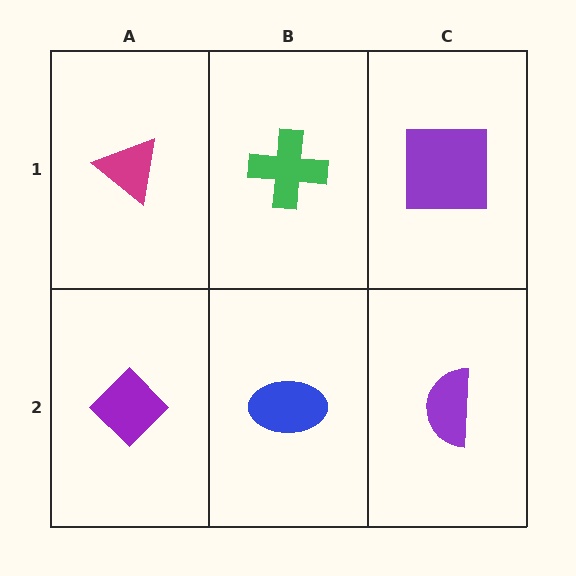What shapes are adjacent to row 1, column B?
A blue ellipse (row 2, column B), a magenta triangle (row 1, column A), a purple square (row 1, column C).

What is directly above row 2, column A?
A magenta triangle.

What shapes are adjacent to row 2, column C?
A purple square (row 1, column C), a blue ellipse (row 2, column B).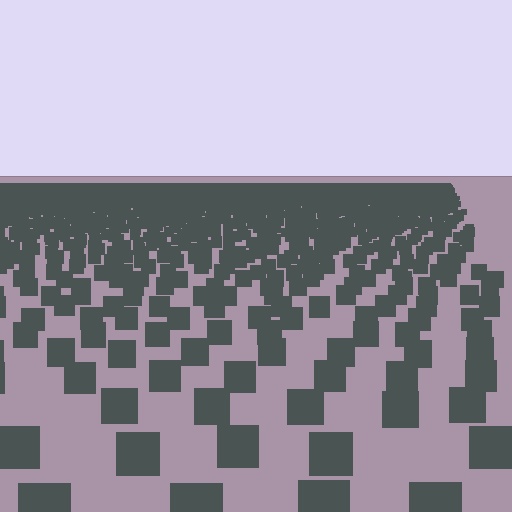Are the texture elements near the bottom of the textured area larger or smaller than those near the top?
Larger. Near the bottom, elements are closer to the viewer and appear at a bigger on-screen size.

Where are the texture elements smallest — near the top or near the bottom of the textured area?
Near the top.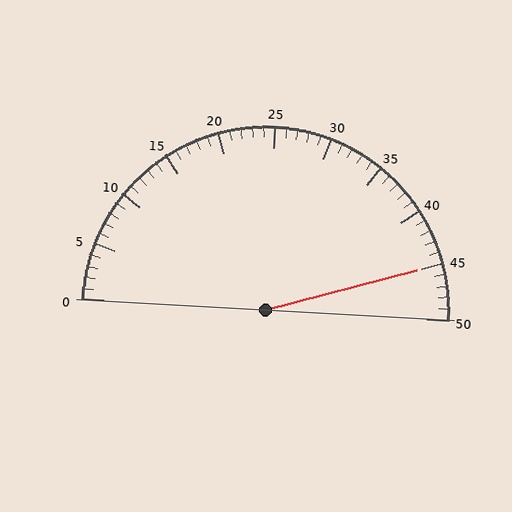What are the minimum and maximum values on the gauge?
The gauge ranges from 0 to 50.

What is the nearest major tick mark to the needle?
The nearest major tick mark is 45.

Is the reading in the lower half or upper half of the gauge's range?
The reading is in the upper half of the range (0 to 50).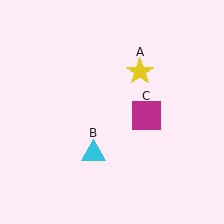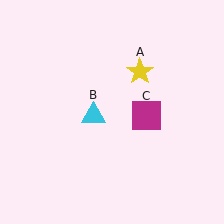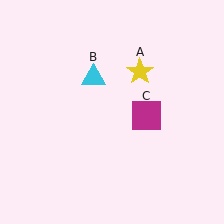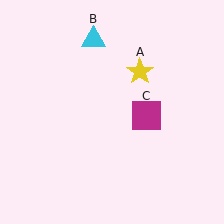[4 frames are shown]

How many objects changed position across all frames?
1 object changed position: cyan triangle (object B).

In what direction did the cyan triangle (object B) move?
The cyan triangle (object B) moved up.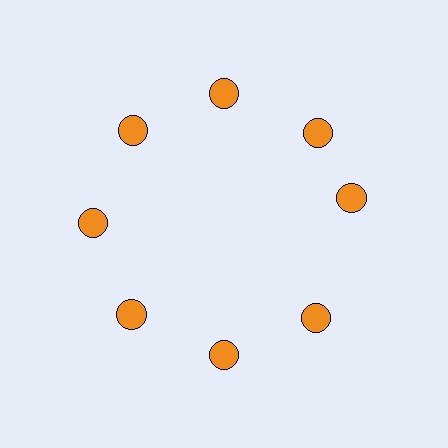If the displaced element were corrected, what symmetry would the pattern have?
It would have 8-fold rotational symmetry — the pattern would map onto itself every 45 degrees.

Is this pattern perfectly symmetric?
No. The 8 orange circles are arranged in a ring, but one element near the 3 o'clock position is rotated out of alignment along the ring, breaking the 8-fold rotational symmetry.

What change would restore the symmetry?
The symmetry would be restored by rotating it back into even spacing with its neighbors so that all 8 circles sit at equal angles and equal distance from the center.